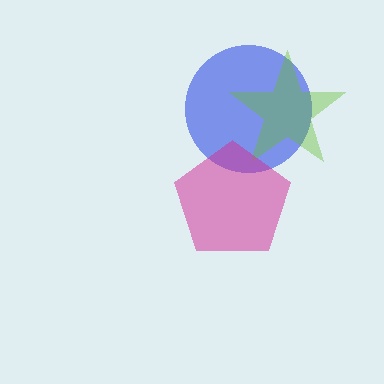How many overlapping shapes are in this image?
There are 3 overlapping shapes in the image.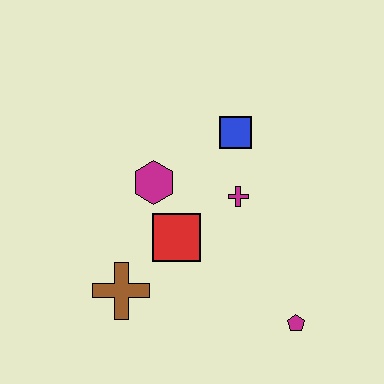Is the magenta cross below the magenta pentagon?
No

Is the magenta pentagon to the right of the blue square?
Yes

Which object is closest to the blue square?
The magenta cross is closest to the blue square.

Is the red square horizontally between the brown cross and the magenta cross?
Yes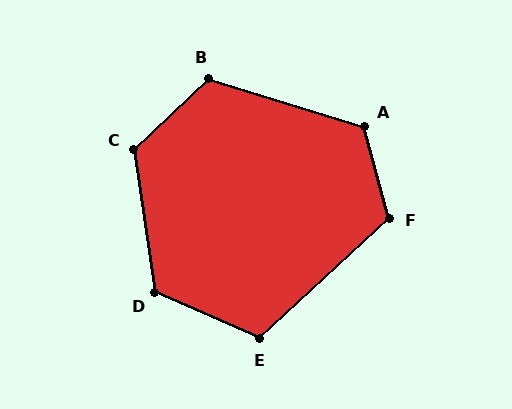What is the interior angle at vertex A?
Approximately 122 degrees (obtuse).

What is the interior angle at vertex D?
Approximately 122 degrees (obtuse).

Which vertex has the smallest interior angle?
E, at approximately 114 degrees.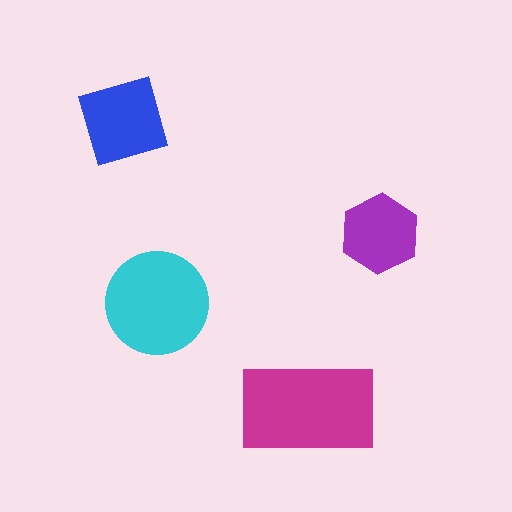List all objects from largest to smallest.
The magenta rectangle, the cyan circle, the blue diamond, the purple hexagon.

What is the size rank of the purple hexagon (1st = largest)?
4th.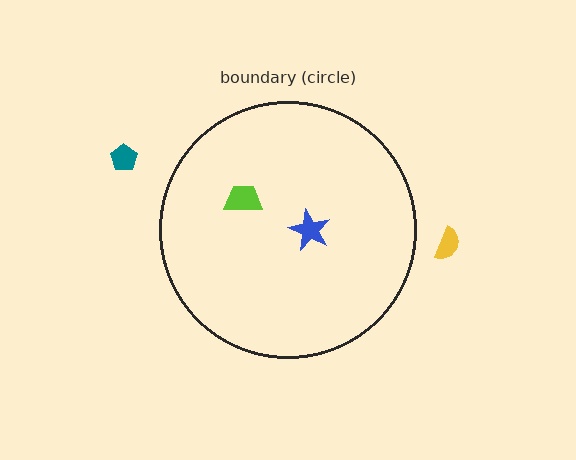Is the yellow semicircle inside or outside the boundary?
Outside.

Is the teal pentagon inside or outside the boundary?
Outside.